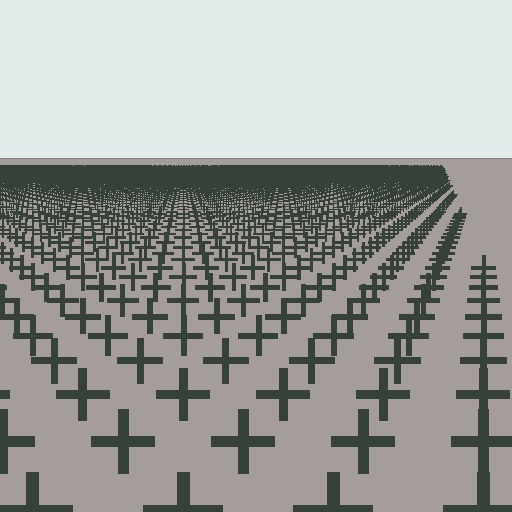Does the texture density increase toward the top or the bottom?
Density increases toward the top.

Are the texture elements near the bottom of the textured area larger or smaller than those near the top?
Larger. Near the bottom, elements are closer to the viewer and appear at a bigger on-screen size.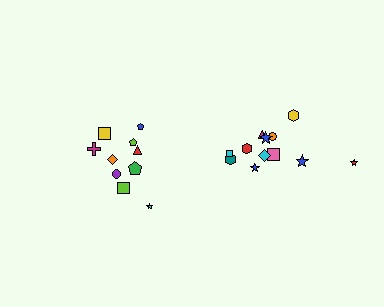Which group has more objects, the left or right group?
The right group.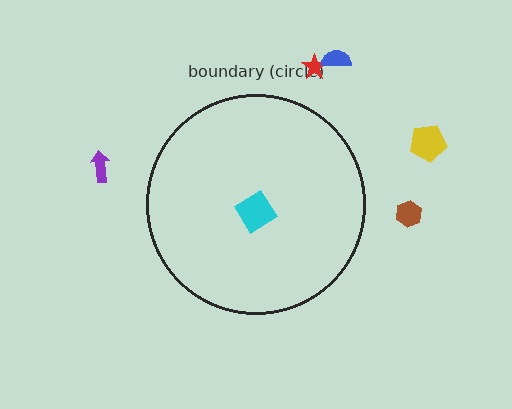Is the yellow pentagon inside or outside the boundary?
Outside.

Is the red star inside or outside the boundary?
Outside.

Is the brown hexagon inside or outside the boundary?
Outside.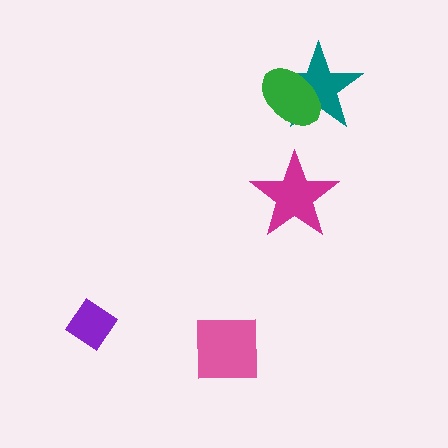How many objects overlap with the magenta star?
0 objects overlap with the magenta star.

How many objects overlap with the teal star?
1 object overlaps with the teal star.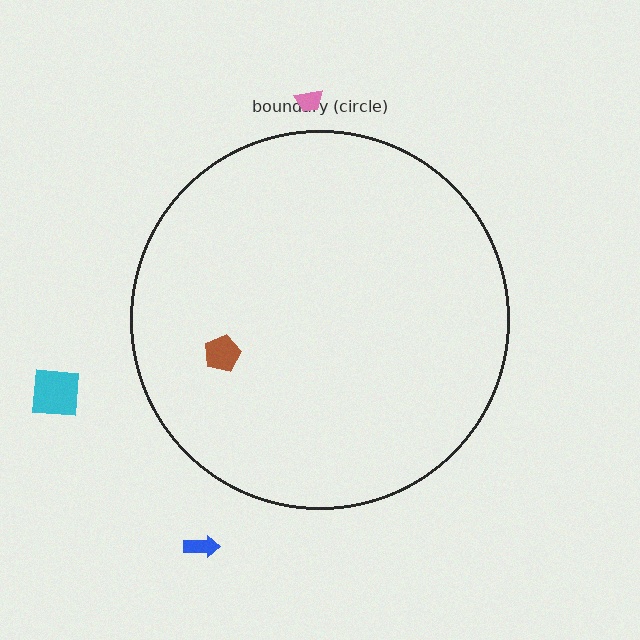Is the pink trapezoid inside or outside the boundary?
Outside.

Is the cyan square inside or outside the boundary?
Outside.